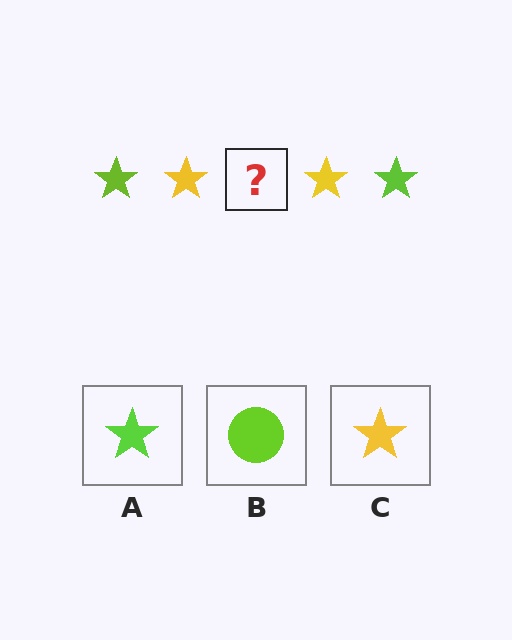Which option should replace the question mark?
Option A.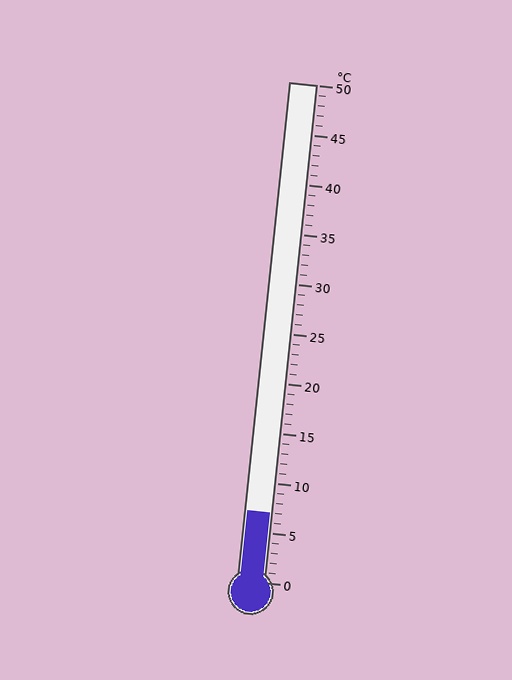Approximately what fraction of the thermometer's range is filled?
The thermometer is filled to approximately 15% of its range.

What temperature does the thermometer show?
The thermometer shows approximately 7°C.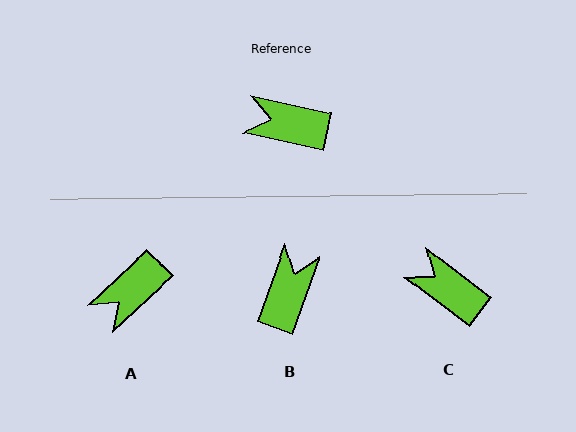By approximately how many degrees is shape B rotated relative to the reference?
Approximately 97 degrees clockwise.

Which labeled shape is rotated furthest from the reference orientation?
B, about 97 degrees away.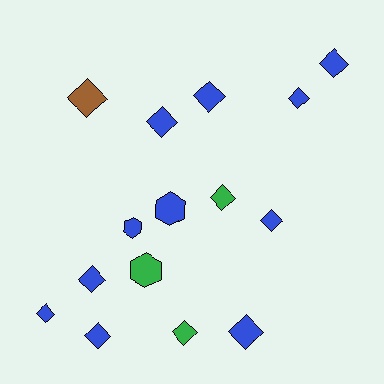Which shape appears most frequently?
Diamond, with 12 objects.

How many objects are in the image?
There are 15 objects.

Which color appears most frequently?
Blue, with 11 objects.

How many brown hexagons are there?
There are no brown hexagons.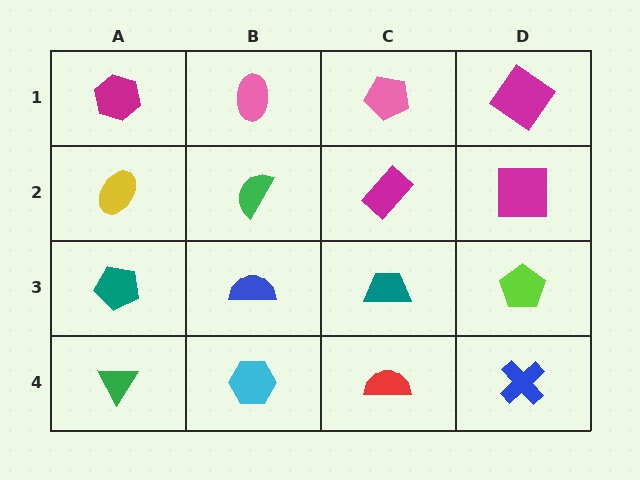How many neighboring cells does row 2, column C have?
4.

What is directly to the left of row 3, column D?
A teal trapezoid.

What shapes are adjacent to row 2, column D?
A magenta diamond (row 1, column D), a lime pentagon (row 3, column D), a magenta rectangle (row 2, column C).